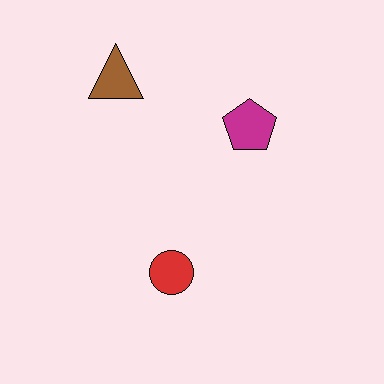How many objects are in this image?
There are 3 objects.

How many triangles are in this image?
There is 1 triangle.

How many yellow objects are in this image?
There are no yellow objects.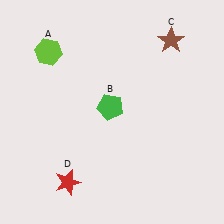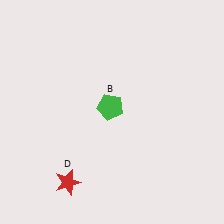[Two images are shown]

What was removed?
The lime hexagon (A), the brown star (C) were removed in Image 2.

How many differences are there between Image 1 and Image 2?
There are 2 differences between the two images.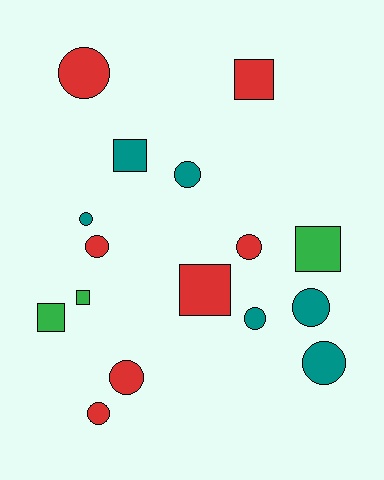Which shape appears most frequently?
Circle, with 10 objects.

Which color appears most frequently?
Red, with 7 objects.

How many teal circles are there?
There are 5 teal circles.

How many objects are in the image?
There are 16 objects.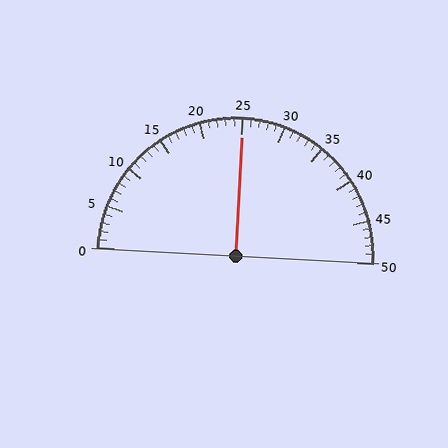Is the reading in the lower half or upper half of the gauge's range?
The reading is in the upper half of the range (0 to 50).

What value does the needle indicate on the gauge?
The needle indicates approximately 25.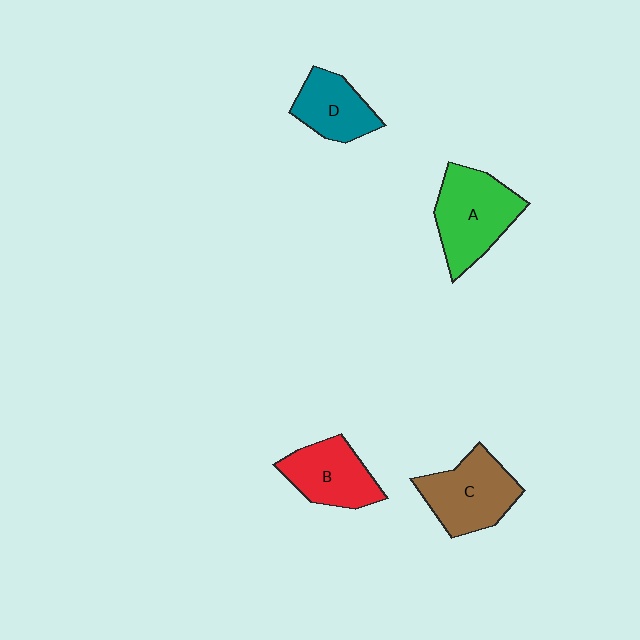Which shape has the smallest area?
Shape D (teal).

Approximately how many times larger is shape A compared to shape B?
Approximately 1.3 times.